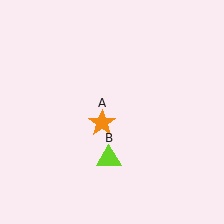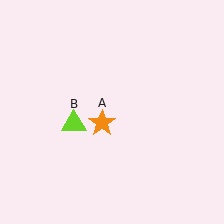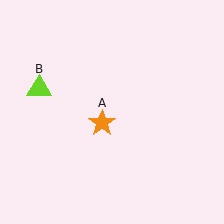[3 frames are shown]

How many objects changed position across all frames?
1 object changed position: lime triangle (object B).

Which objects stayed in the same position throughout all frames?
Orange star (object A) remained stationary.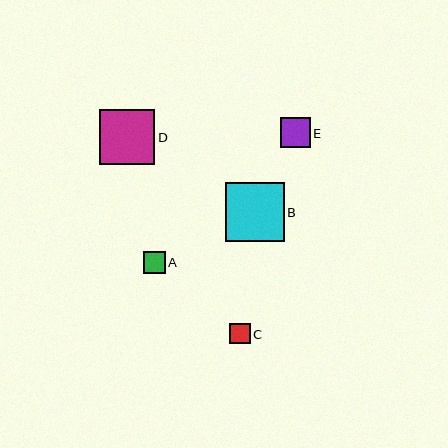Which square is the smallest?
Square C is the smallest with a size of approximately 20 pixels.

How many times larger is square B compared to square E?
Square B is approximately 2.0 times the size of square E.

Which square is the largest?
Square B is the largest with a size of approximately 59 pixels.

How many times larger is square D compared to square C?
Square D is approximately 2.7 times the size of square C.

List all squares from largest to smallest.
From largest to smallest: B, D, E, A, C.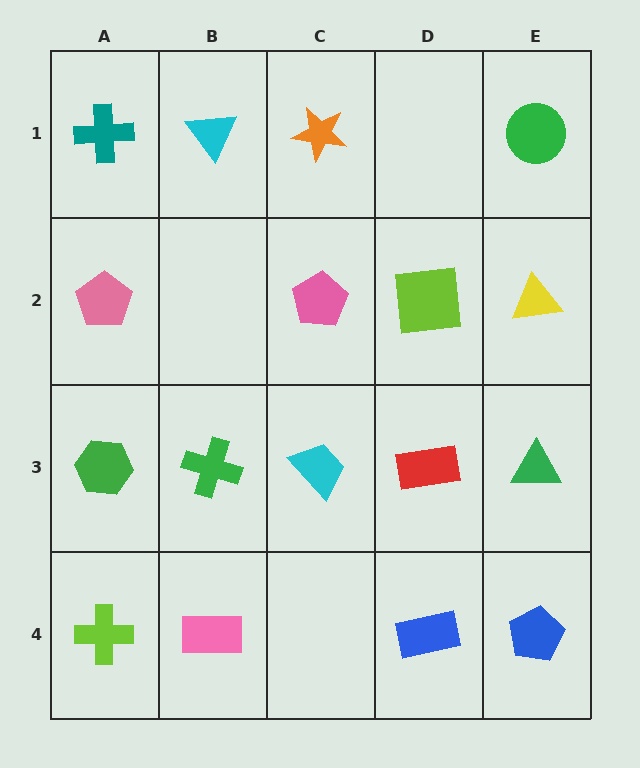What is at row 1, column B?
A cyan triangle.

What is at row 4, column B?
A pink rectangle.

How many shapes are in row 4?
4 shapes.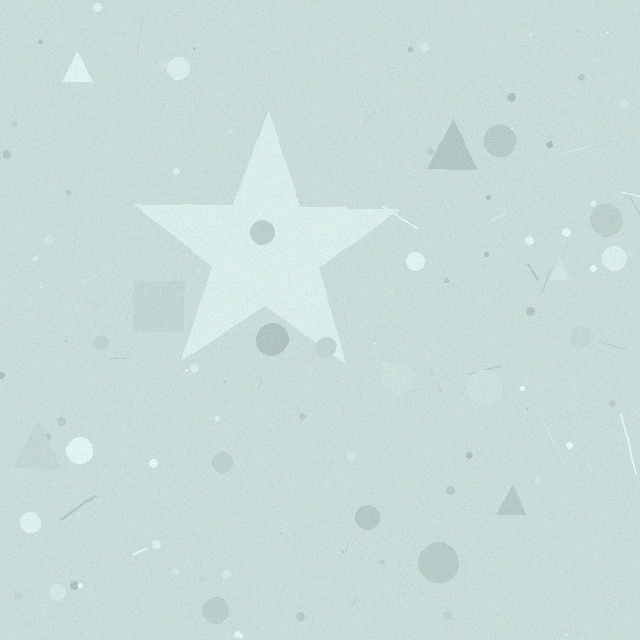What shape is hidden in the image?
A star is hidden in the image.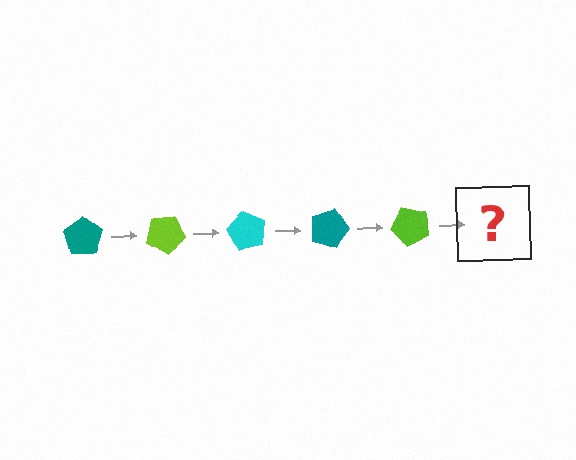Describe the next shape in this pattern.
It should be a cyan pentagon, rotated 150 degrees from the start.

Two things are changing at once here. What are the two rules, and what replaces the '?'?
The two rules are that it rotates 30 degrees each step and the color cycles through teal, lime, and cyan. The '?' should be a cyan pentagon, rotated 150 degrees from the start.